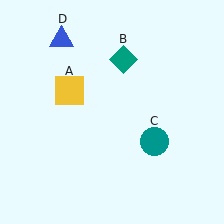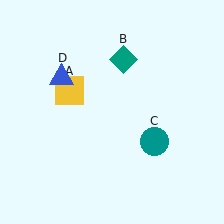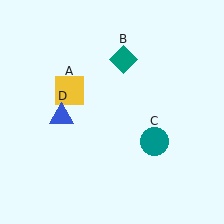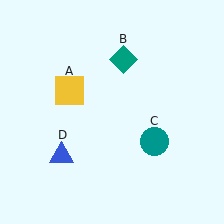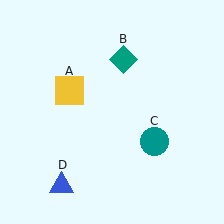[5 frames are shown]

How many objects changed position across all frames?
1 object changed position: blue triangle (object D).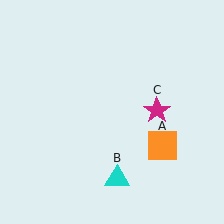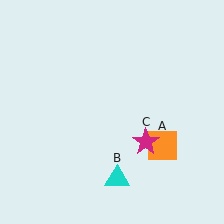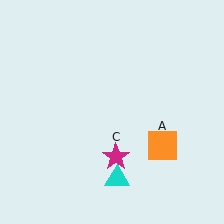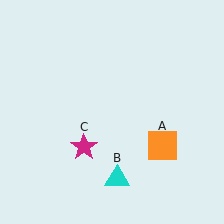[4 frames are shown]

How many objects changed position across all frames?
1 object changed position: magenta star (object C).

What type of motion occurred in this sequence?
The magenta star (object C) rotated clockwise around the center of the scene.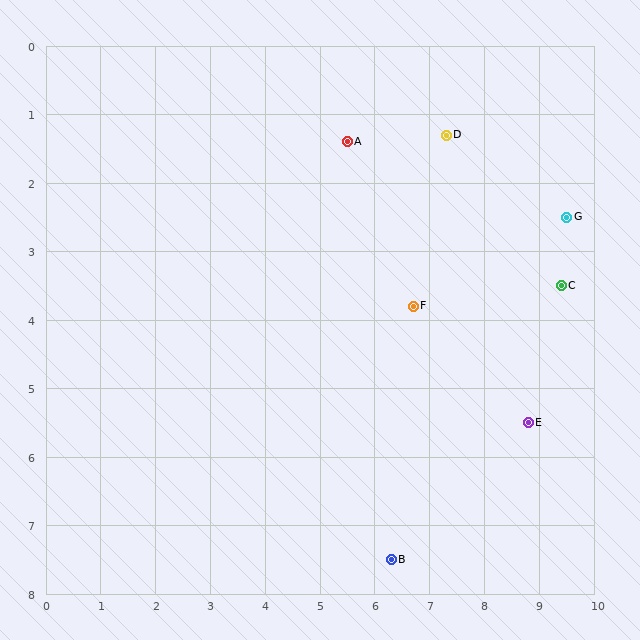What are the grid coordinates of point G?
Point G is at approximately (9.5, 2.5).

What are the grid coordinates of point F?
Point F is at approximately (6.7, 3.8).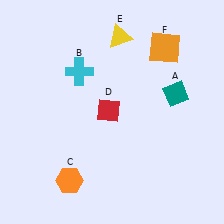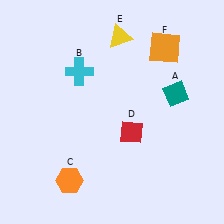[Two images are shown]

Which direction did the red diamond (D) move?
The red diamond (D) moved right.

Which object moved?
The red diamond (D) moved right.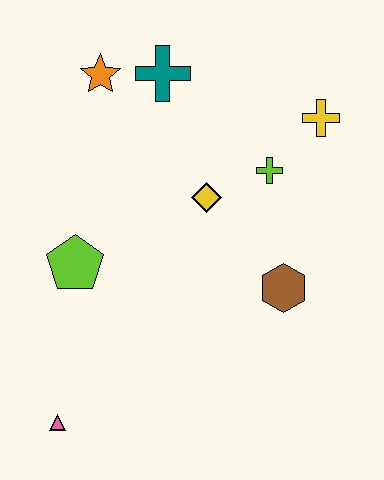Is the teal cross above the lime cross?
Yes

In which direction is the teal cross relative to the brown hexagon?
The teal cross is above the brown hexagon.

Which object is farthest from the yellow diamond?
The pink triangle is farthest from the yellow diamond.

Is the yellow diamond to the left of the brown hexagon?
Yes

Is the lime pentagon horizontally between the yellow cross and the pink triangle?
Yes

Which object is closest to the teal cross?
The orange star is closest to the teal cross.